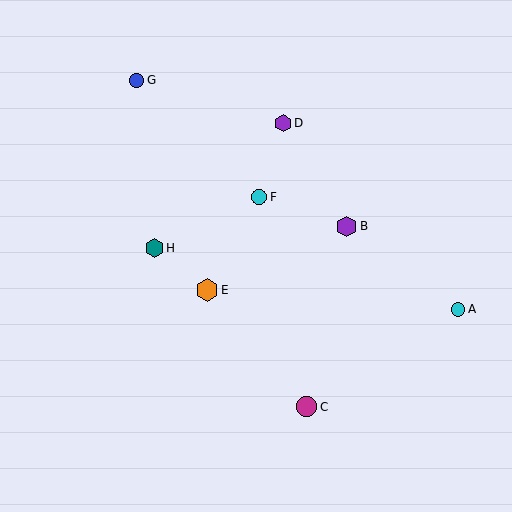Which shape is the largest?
The orange hexagon (labeled E) is the largest.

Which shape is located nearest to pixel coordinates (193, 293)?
The orange hexagon (labeled E) at (207, 290) is nearest to that location.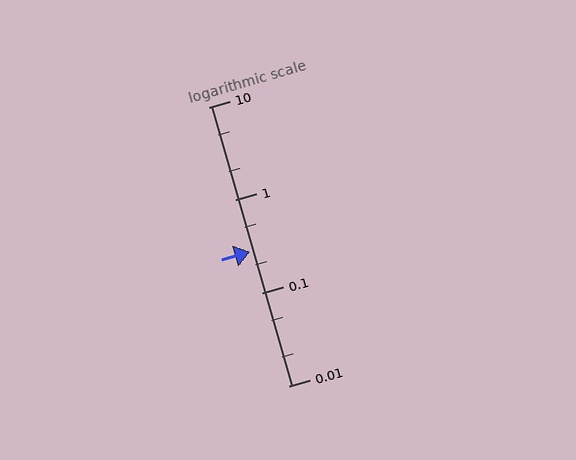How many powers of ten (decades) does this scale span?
The scale spans 3 decades, from 0.01 to 10.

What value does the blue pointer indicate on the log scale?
The pointer indicates approximately 0.28.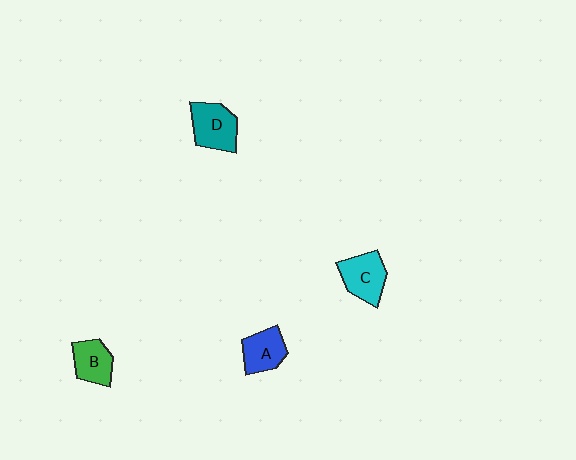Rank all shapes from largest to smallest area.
From largest to smallest: D (teal), C (cyan), A (blue), B (green).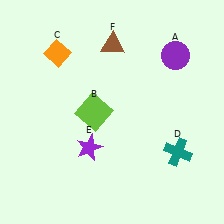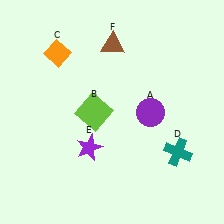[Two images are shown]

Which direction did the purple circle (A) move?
The purple circle (A) moved down.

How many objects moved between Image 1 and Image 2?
1 object moved between the two images.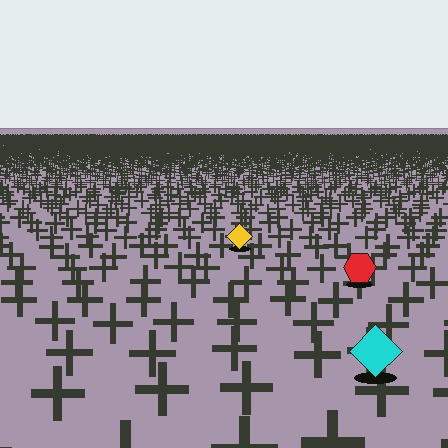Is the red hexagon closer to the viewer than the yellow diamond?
Yes. The red hexagon is closer — you can tell from the texture gradient: the ground texture is coarser near it.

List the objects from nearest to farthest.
From nearest to farthest: the cyan diamond, the red hexagon, the yellow diamond.